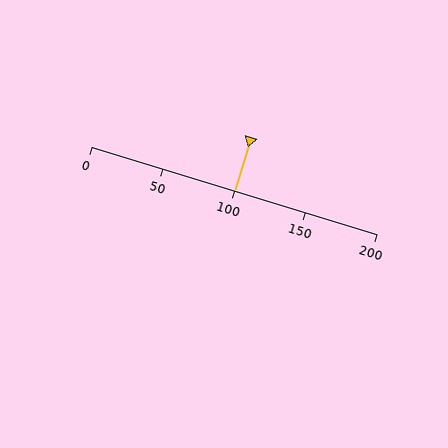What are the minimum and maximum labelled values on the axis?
The axis runs from 0 to 200.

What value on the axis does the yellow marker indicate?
The marker indicates approximately 100.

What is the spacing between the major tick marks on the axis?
The major ticks are spaced 50 apart.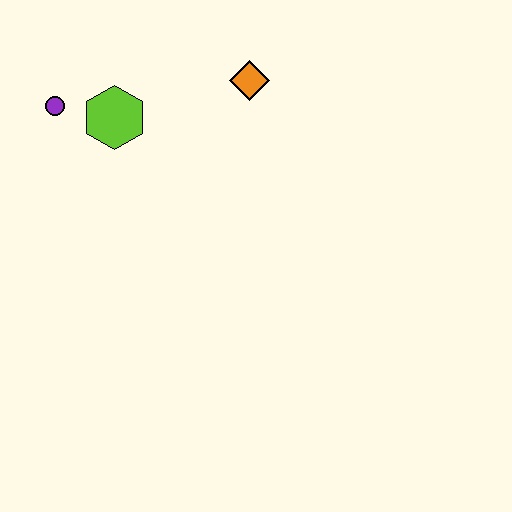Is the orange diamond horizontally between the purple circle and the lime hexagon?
No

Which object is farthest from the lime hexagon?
The orange diamond is farthest from the lime hexagon.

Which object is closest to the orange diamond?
The lime hexagon is closest to the orange diamond.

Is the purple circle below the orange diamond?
Yes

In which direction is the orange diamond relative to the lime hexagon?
The orange diamond is to the right of the lime hexagon.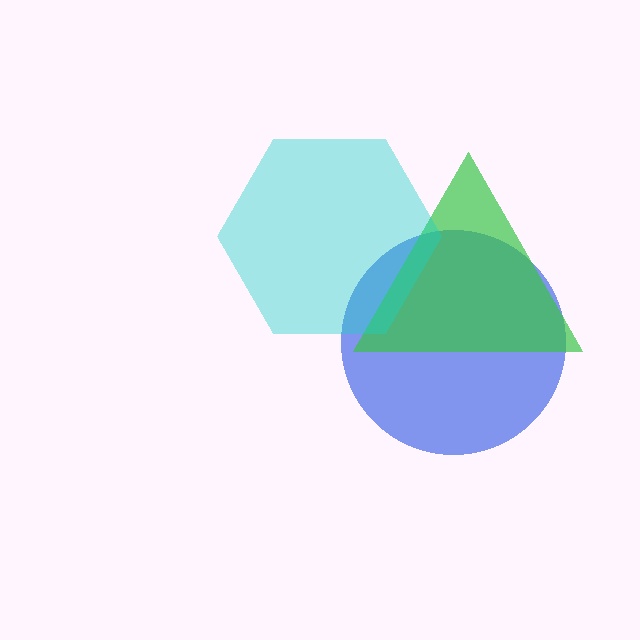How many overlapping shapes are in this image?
There are 3 overlapping shapes in the image.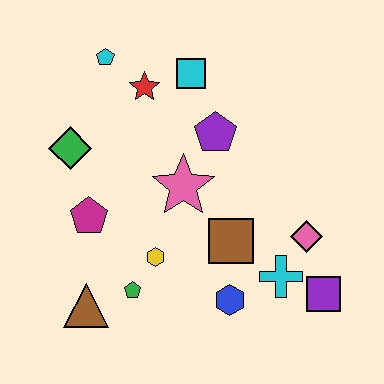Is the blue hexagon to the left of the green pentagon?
No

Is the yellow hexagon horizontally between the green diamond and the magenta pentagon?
No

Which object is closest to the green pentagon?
The yellow hexagon is closest to the green pentagon.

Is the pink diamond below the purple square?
No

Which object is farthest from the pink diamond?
The cyan pentagon is farthest from the pink diamond.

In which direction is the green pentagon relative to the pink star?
The green pentagon is below the pink star.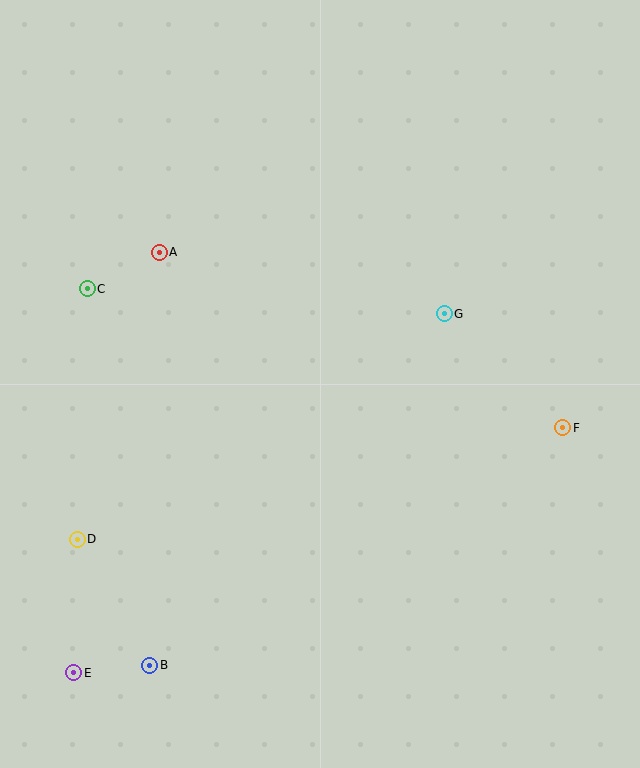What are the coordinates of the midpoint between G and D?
The midpoint between G and D is at (261, 426).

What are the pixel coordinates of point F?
Point F is at (563, 428).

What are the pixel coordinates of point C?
Point C is at (87, 289).